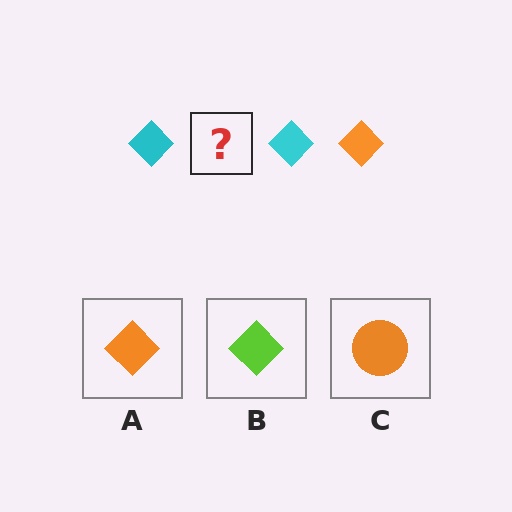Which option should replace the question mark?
Option A.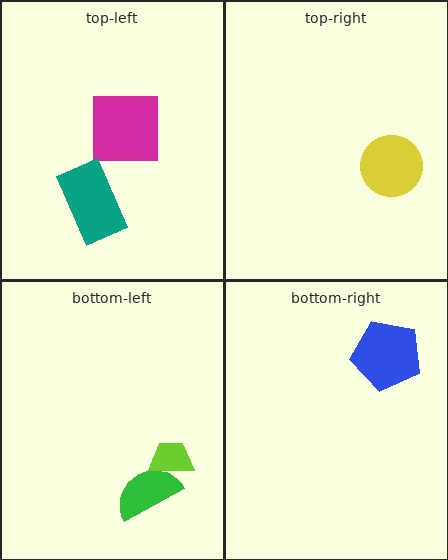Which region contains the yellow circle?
The top-right region.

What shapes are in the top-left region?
The magenta square, the teal rectangle.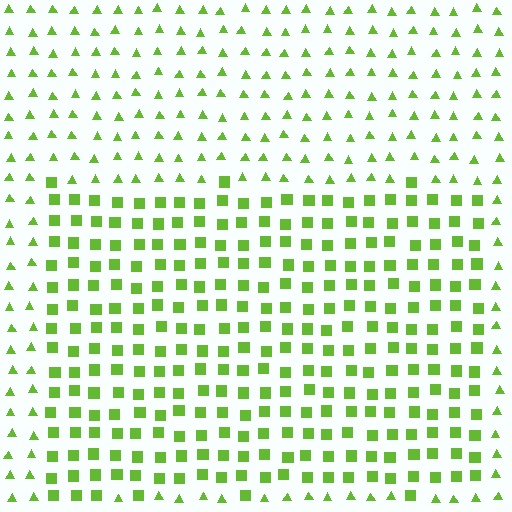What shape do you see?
I see a rectangle.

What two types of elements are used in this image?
The image uses squares inside the rectangle region and triangles outside it.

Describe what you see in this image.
The image is filled with small lime elements arranged in a uniform grid. A rectangle-shaped region contains squares, while the surrounding area contains triangles. The boundary is defined purely by the change in element shape.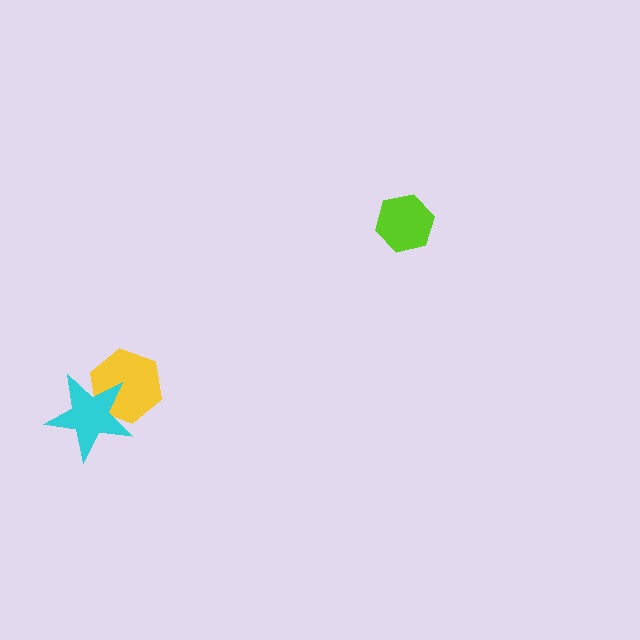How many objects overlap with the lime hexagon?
0 objects overlap with the lime hexagon.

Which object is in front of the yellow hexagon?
The cyan star is in front of the yellow hexagon.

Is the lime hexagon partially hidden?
No, no other shape covers it.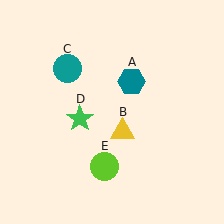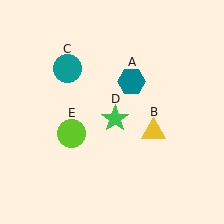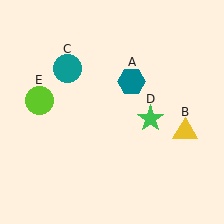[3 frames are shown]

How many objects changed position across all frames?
3 objects changed position: yellow triangle (object B), green star (object D), lime circle (object E).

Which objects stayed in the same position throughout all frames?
Teal hexagon (object A) and teal circle (object C) remained stationary.